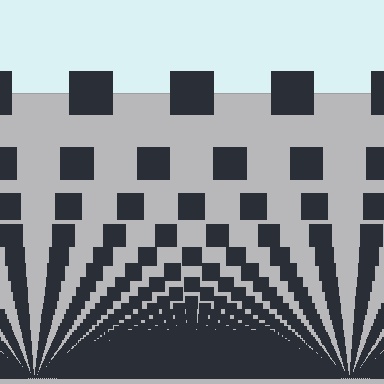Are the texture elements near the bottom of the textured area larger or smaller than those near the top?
Smaller. The gradient is inverted — elements near the bottom are smaller and denser.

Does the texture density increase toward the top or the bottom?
Density increases toward the bottom.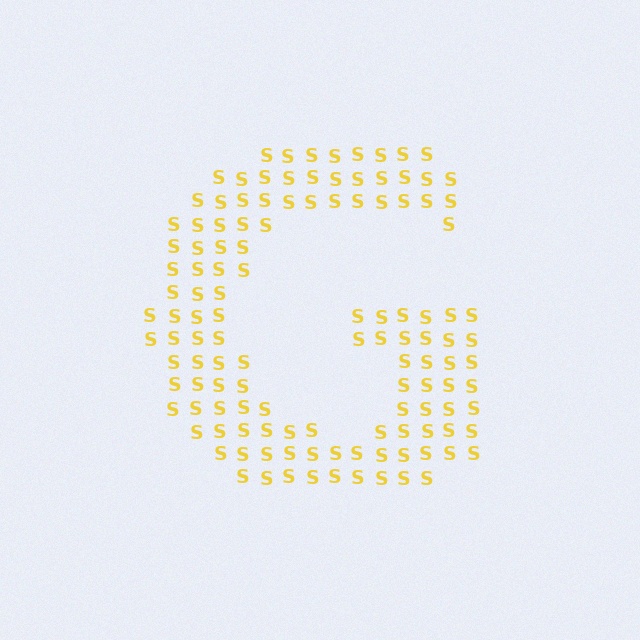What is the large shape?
The large shape is the letter G.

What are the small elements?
The small elements are letter S's.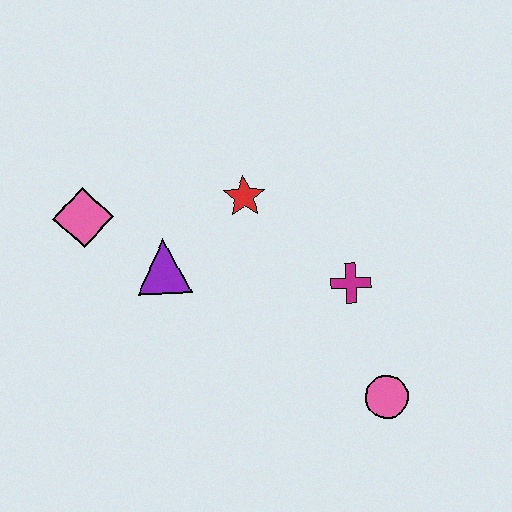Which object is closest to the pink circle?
The magenta cross is closest to the pink circle.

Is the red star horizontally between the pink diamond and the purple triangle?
No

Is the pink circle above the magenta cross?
No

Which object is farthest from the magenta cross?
The pink diamond is farthest from the magenta cross.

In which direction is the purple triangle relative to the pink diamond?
The purple triangle is to the right of the pink diamond.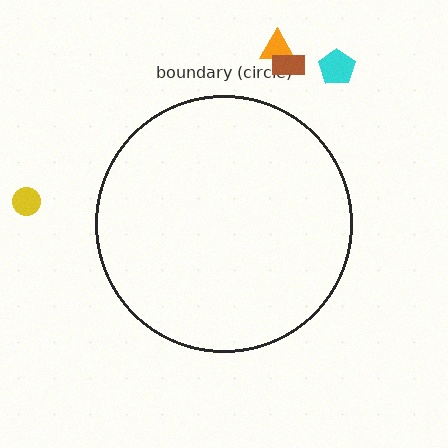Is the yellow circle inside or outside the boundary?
Outside.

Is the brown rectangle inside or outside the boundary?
Outside.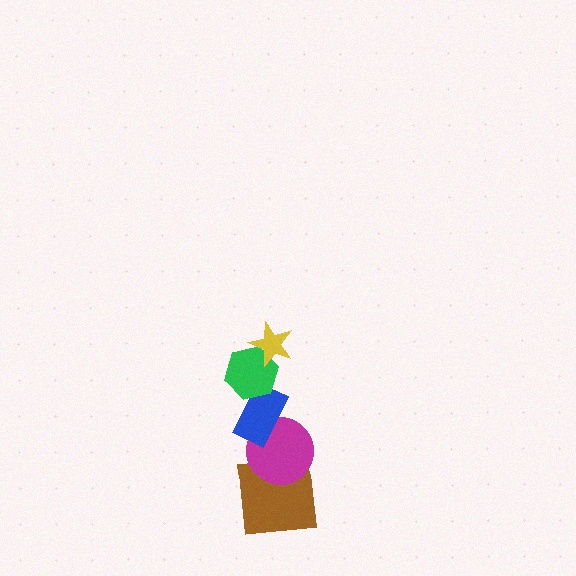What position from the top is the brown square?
The brown square is 5th from the top.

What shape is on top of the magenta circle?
The blue rectangle is on top of the magenta circle.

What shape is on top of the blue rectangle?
The green hexagon is on top of the blue rectangle.